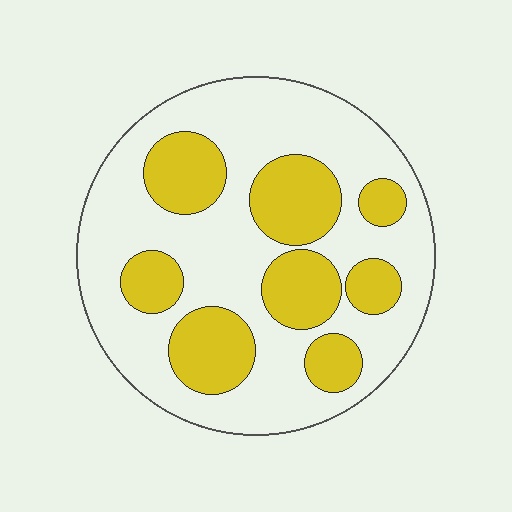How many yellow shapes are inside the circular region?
8.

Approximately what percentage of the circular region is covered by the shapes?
Approximately 35%.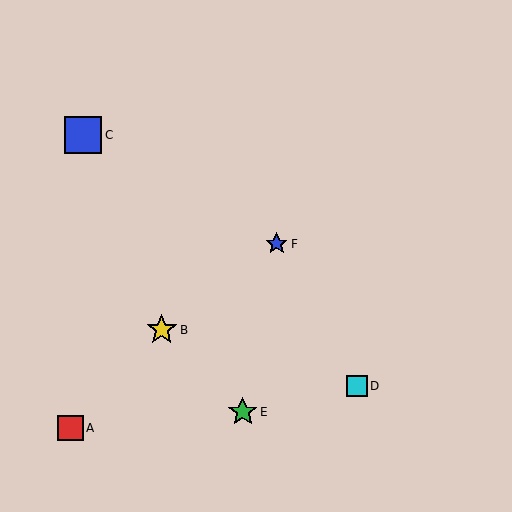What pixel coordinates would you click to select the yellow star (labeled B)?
Click at (162, 330) to select the yellow star B.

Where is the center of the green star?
The center of the green star is at (243, 412).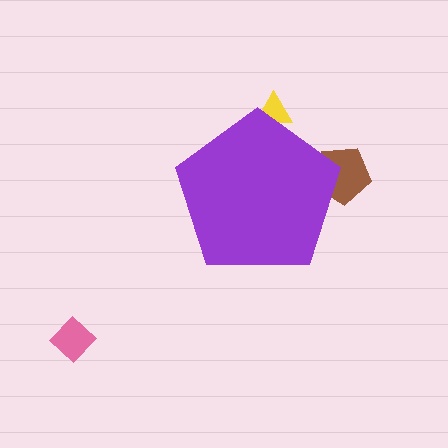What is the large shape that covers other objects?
A purple pentagon.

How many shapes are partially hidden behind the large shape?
2 shapes are partially hidden.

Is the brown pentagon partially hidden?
Yes, the brown pentagon is partially hidden behind the purple pentagon.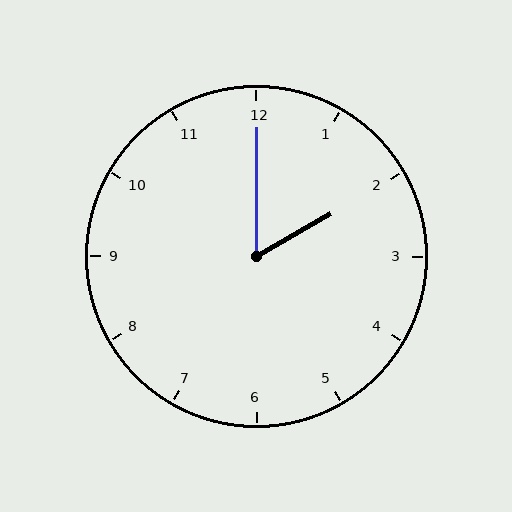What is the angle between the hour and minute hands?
Approximately 60 degrees.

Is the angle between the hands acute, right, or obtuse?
It is acute.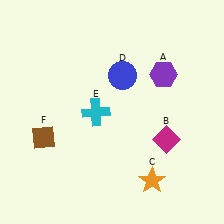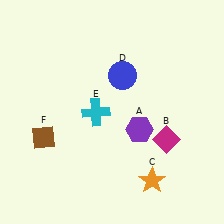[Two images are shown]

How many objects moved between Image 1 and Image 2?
1 object moved between the two images.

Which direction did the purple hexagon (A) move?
The purple hexagon (A) moved down.